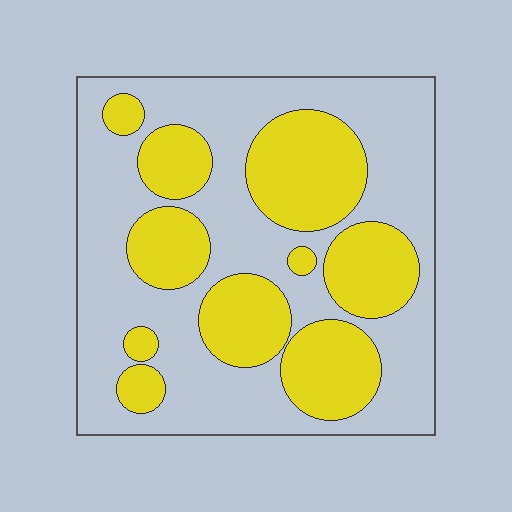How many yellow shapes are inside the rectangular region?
10.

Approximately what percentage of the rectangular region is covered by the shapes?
Approximately 40%.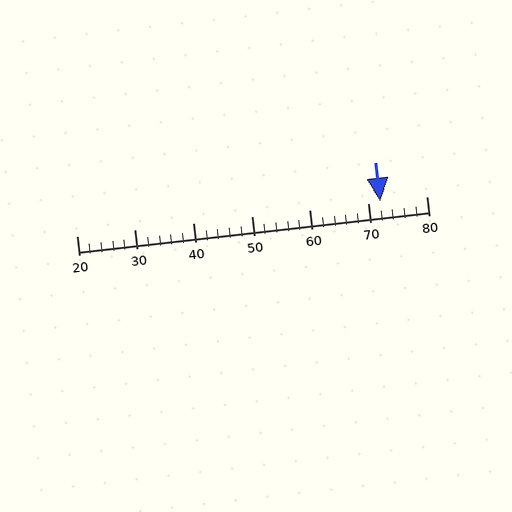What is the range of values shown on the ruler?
The ruler shows values from 20 to 80.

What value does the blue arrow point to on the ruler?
The blue arrow points to approximately 72.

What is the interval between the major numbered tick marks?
The major tick marks are spaced 10 units apart.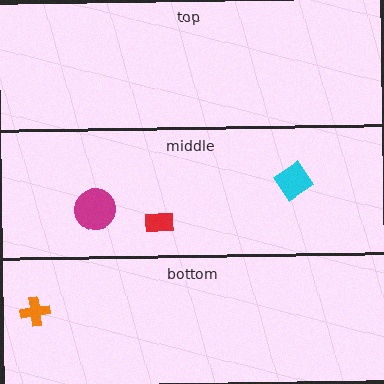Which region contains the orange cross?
The bottom region.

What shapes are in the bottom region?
The orange cross.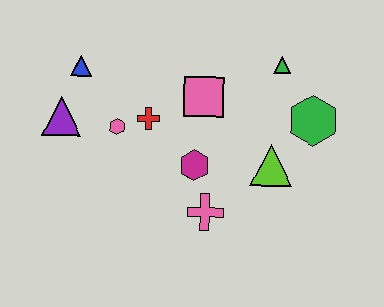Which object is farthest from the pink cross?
The blue triangle is farthest from the pink cross.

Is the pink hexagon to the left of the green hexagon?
Yes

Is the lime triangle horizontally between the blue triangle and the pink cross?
No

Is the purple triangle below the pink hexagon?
No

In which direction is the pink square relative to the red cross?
The pink square is to the right of the red cross.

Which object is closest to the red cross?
The pink hexagon is closest to the red cross.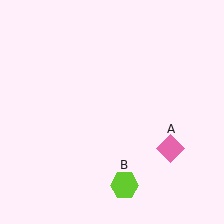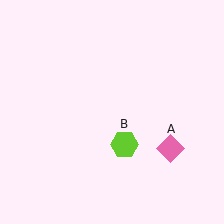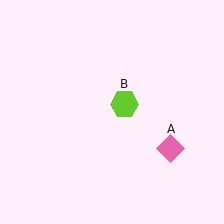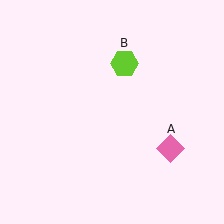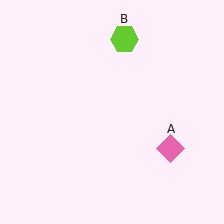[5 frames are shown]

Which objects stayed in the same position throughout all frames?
Pink diamond (object A) remained stationary.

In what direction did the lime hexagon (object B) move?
The lime hexagon (object B) moved up.